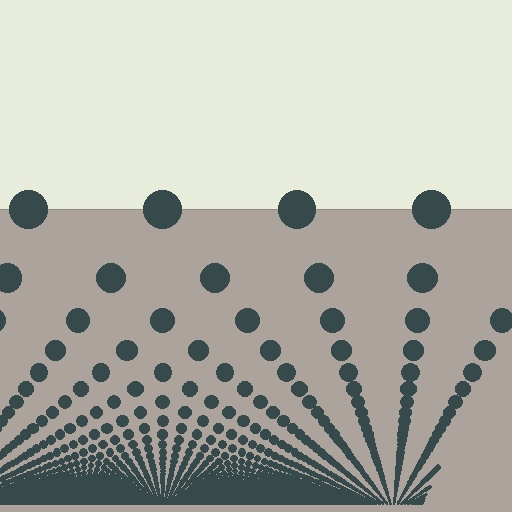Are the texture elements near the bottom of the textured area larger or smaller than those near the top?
Smaller. The gradient is inverted — elements near the bottom are smaller and denser.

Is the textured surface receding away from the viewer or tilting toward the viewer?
The surface appears to tilt toward the viewer. Texture elements get larger and sparser toward the top.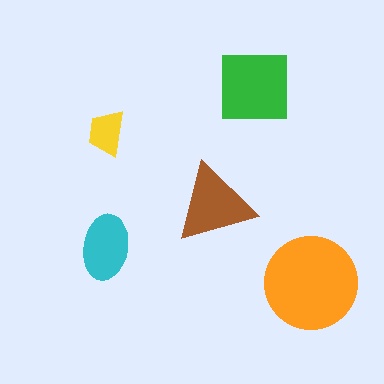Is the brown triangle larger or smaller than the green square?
Smaller.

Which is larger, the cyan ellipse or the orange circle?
The orange circle.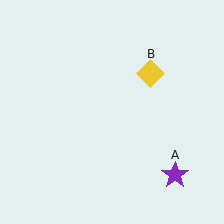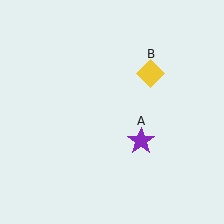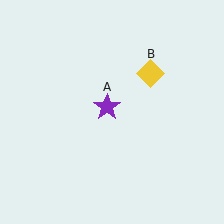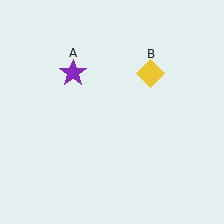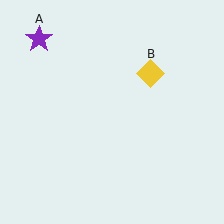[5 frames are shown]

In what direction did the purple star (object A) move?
The purple star (object A) moved up and to the left.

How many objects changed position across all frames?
1 object changed position: purple star (object A).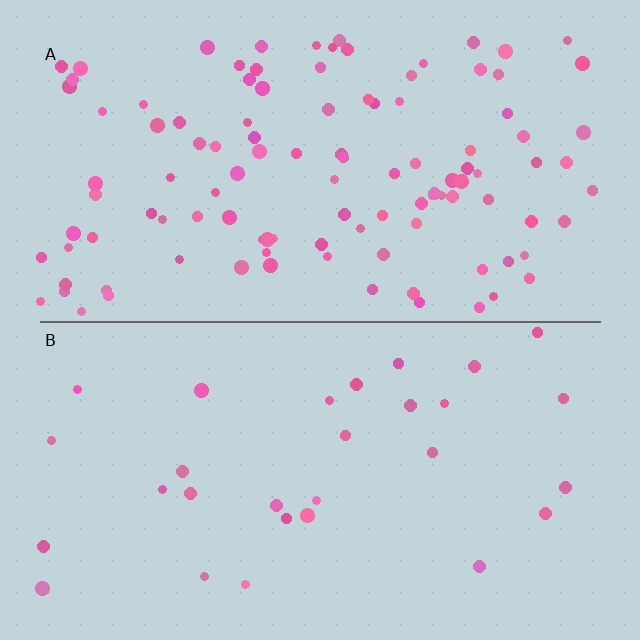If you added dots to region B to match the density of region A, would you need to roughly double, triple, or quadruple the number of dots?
Approximately quadruple.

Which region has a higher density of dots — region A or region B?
A (the top).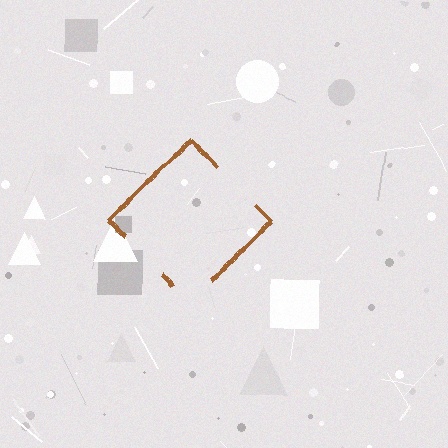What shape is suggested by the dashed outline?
The dashed outline suggests a diamond.